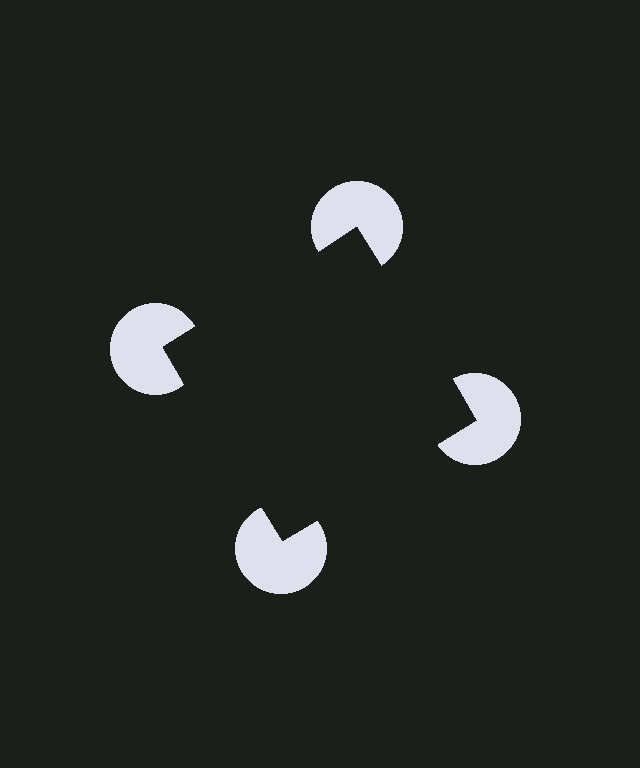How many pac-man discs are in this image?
There are 4 — one at each vertex of the illusory square.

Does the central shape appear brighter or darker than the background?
It typically appears slightly darker than the background, even though no actual brightness change is drawn.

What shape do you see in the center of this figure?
An illusory square — its edges are inferred from the aligned wedge cuts in the pac-man discs, not physically drawn.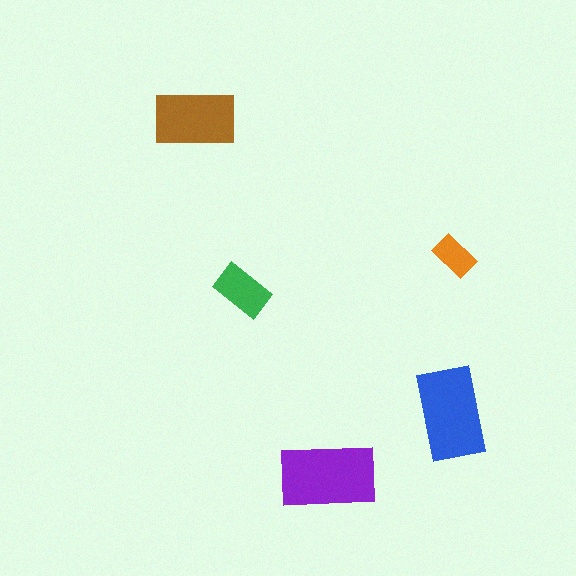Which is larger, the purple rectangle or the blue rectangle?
The purple one.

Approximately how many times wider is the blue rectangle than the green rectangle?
About 1.5 times wider.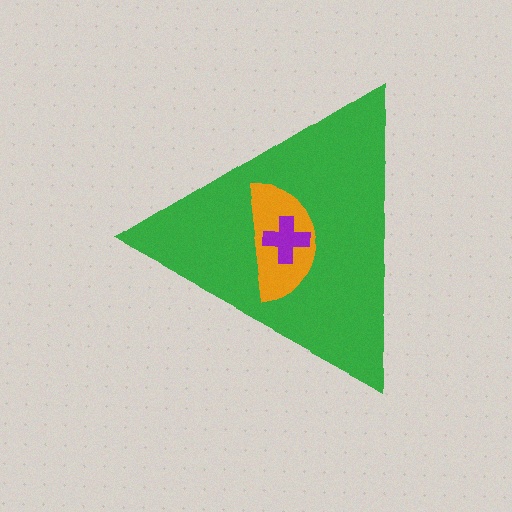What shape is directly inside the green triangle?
The orange semicircle.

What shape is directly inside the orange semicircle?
The purple cross.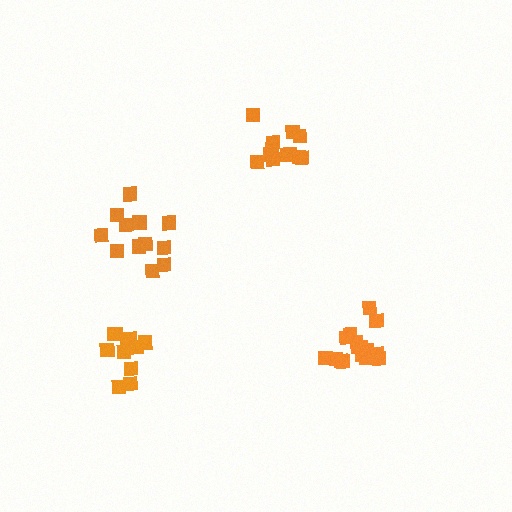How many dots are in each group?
Group 1: 16 dots, Group 2: 13 dots, Group 3: 12 dots, Group 4: 12 dots (53 total).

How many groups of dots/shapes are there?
There are 4 groups.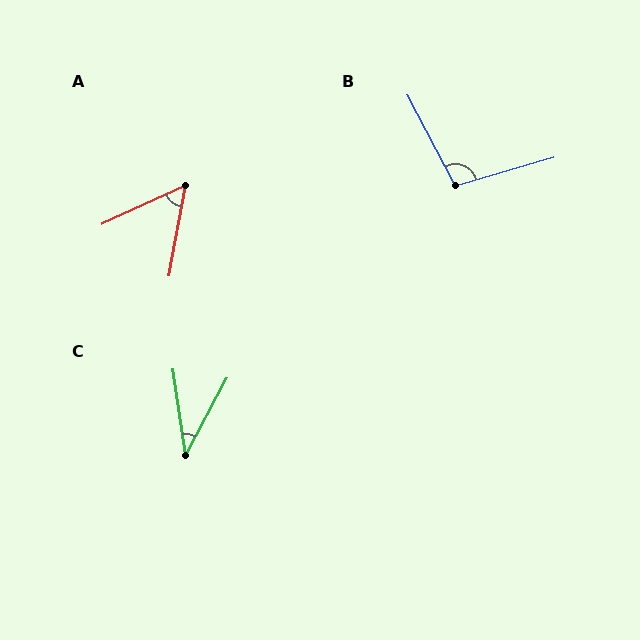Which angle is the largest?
B, at approximately 102 degrees.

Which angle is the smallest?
C, at approximately 36 degrees.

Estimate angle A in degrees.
Approximately 55 degrees.